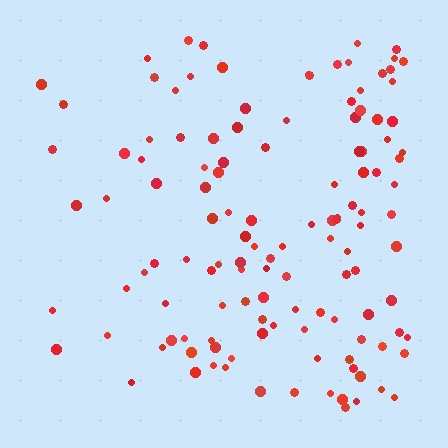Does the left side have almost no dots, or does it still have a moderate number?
Still a moderate number, just noticeably fewer than the right.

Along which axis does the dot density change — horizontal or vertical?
Horizontal.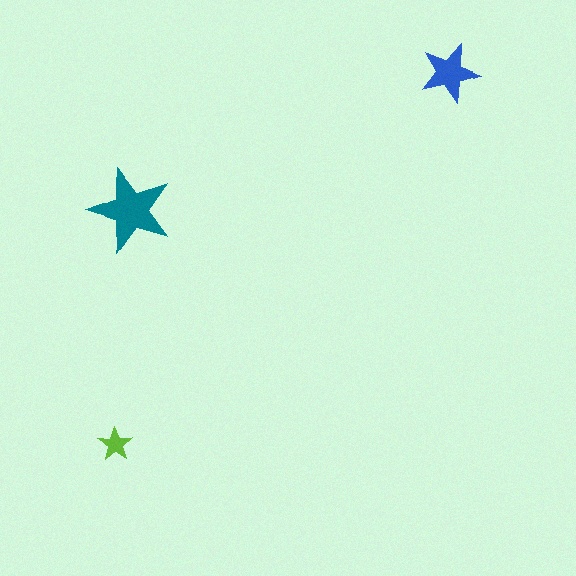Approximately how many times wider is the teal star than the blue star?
About 1.5 times wider.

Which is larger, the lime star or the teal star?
The teal one.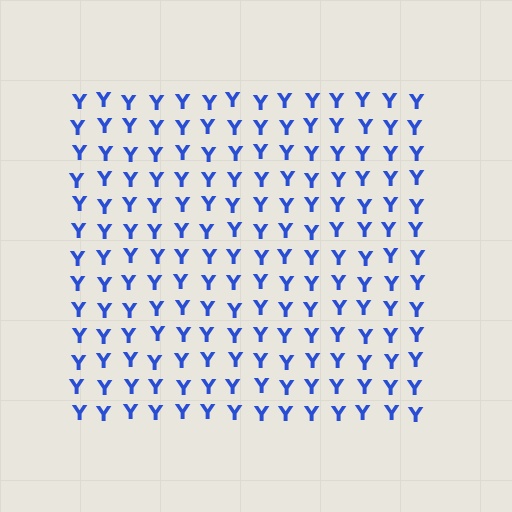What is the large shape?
The large shape is a square.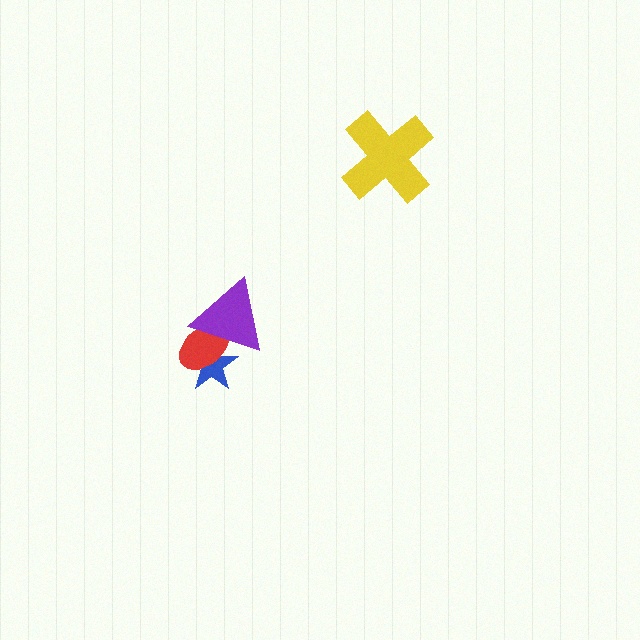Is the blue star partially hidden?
Yes, it is partially covered by another shape.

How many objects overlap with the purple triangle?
2 objects overlap with the purple triangle.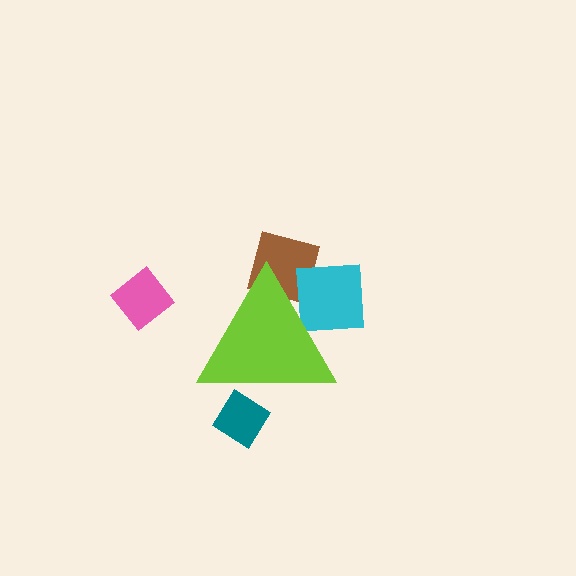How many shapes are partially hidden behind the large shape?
3 shapes are partially hidden.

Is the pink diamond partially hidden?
No, the pink diamond is fully visible.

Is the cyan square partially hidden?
Yes, the cyan square is partially hidden behind the lime triangle.